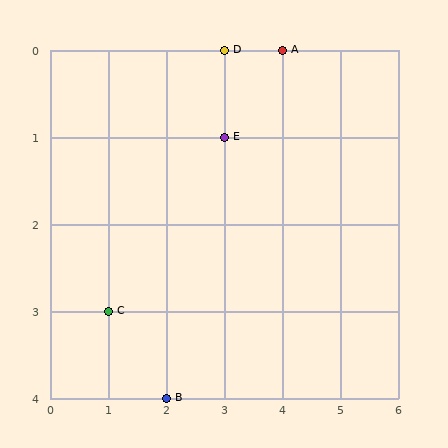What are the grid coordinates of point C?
Point C is at grid coordinates (1, 3).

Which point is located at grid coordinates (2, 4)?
Point B is at (2, 4).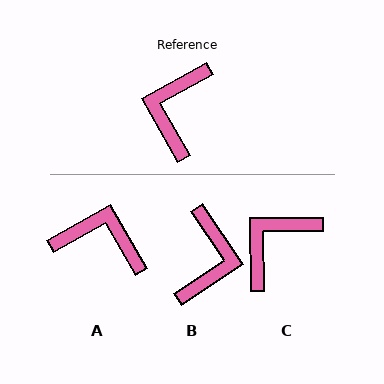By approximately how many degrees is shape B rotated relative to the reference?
Approximately 176 degrees clockwise.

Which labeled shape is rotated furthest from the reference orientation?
B, about 176 degrees away.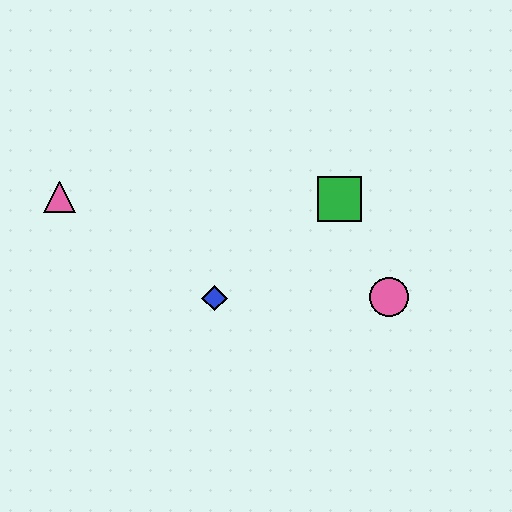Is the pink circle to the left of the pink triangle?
No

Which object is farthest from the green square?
The pink triangle is farthest from the green square.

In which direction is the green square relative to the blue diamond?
The green square is to the right of the blue diamond.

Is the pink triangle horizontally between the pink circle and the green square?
No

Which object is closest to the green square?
The pink circle is closest to the green square.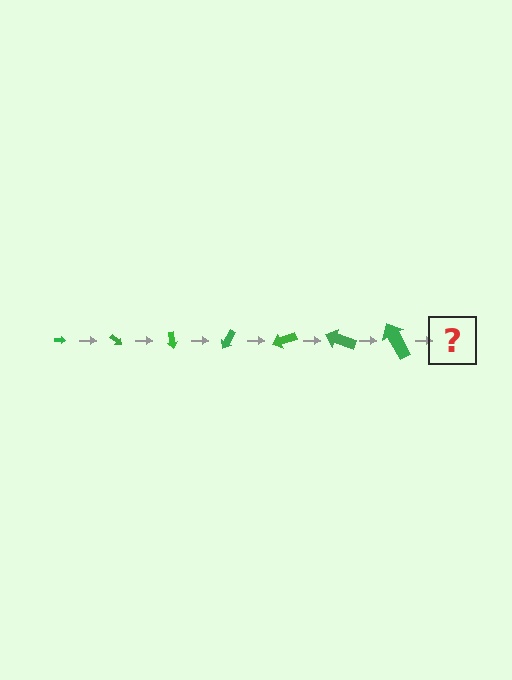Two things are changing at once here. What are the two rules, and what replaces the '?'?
The two rules are that the arrow grows larger each step and it rotates 40 degrees each step. The '?' should be an arrow, larger than the previous one and rotated 280 degrees from the start.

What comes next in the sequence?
The next element should be an arrow, larger than the previous one and rotated 280 degrees from the start.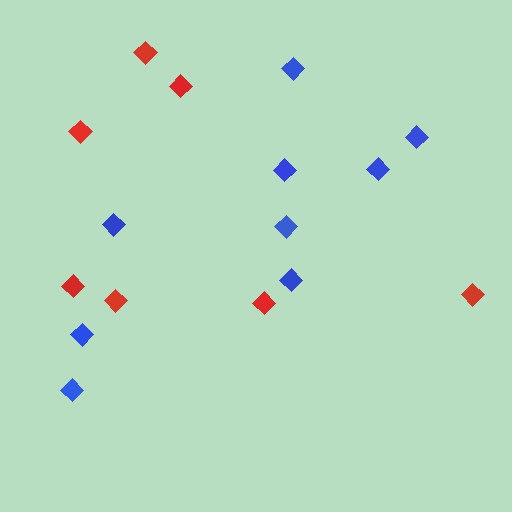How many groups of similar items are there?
There are 2 groups: one group of blue diamonds (9) and one group of red diamonds (7).